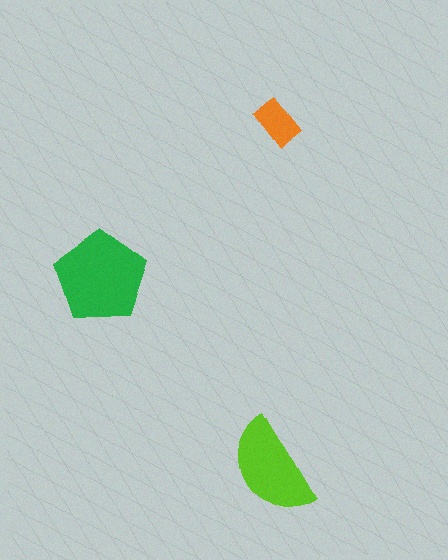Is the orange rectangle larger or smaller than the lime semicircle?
Smaller.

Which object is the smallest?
The orange rectangle.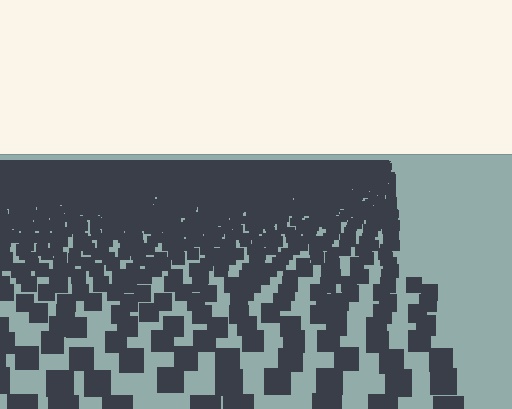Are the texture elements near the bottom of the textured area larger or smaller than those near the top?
Larger. Near the bottom, elements are closer to the viewer and appear at a bigger on-screen size.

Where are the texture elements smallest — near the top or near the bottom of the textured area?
Near the top.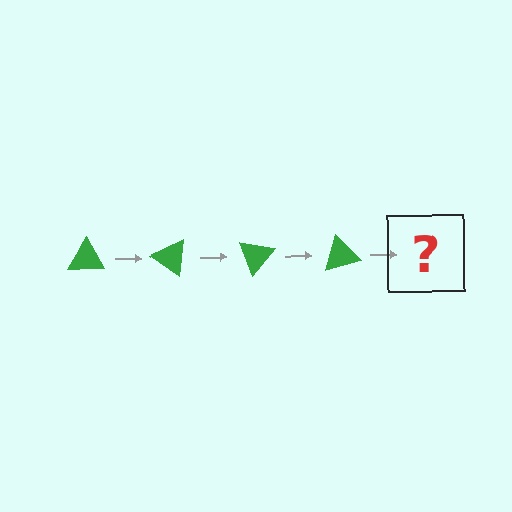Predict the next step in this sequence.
The next step is a green triangle rotated 140 degrees.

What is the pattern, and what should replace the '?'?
The pattern is that the triangle rotates 35 degrees each step. The '?' should be a green triangle rotated 140 degrees.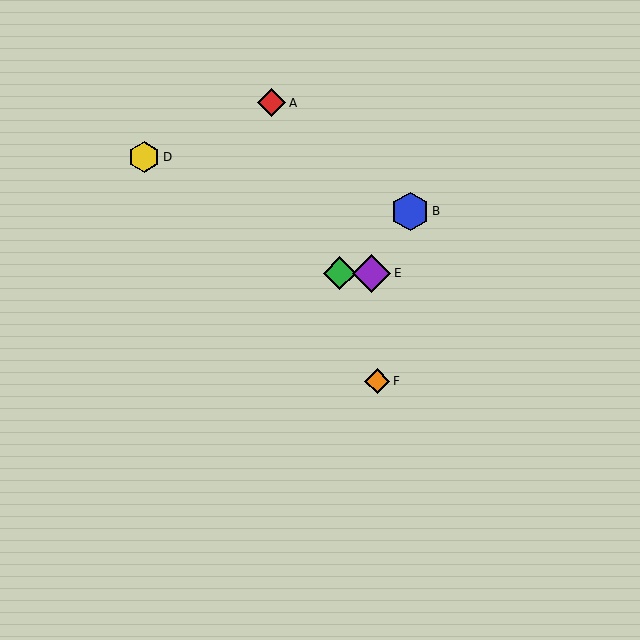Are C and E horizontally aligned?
Yes, both are at y≈273.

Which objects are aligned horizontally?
Objects C, E are aligned horizontally.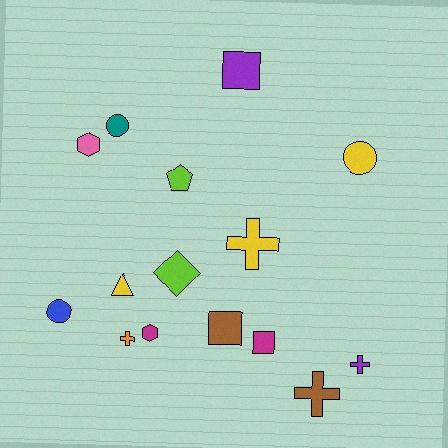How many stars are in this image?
There are no stars.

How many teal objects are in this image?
There is 1 teal object.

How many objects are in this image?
There are 15 objects.